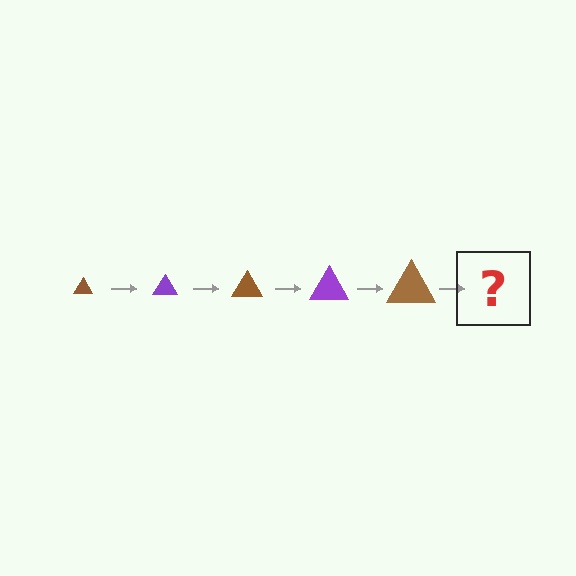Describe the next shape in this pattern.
It should be a purple triangle, larger than the previous one.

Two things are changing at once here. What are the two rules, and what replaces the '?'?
The two rules are that the triangle grows larger each step and the color cycles through brown and purple. The '?' should be a purple triangle, larger than the previous one.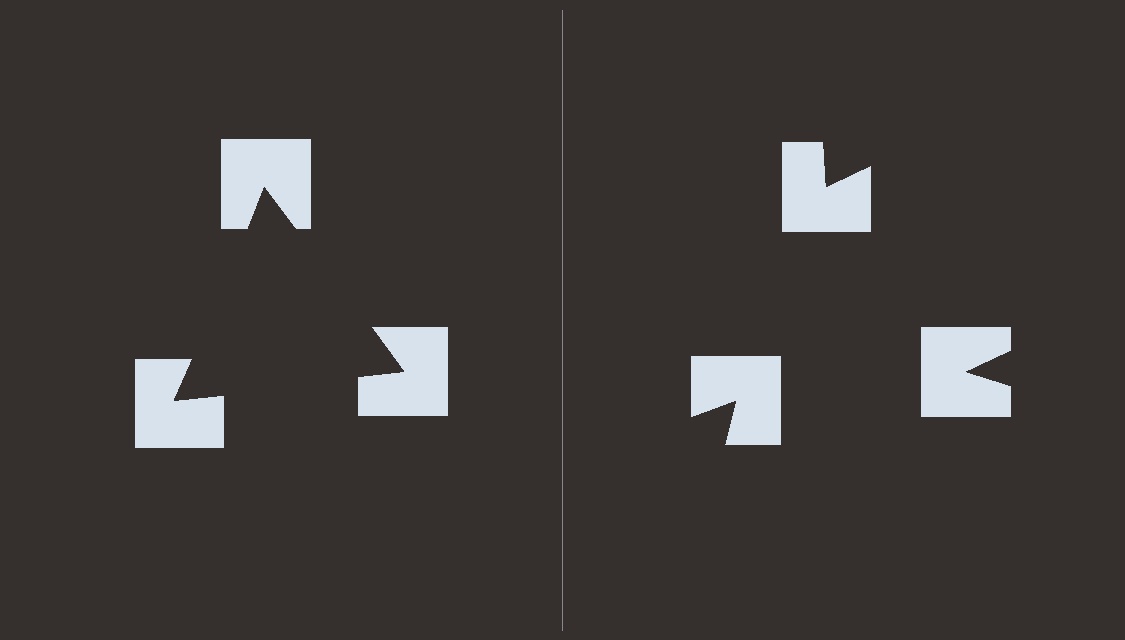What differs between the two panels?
The notched squares are positioned identically on both sides; only the wedge orientations differ. On the left they align to a triangle; on the right they are misaligned.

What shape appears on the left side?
An illusory triangle.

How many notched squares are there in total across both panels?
6 — 3 on each side.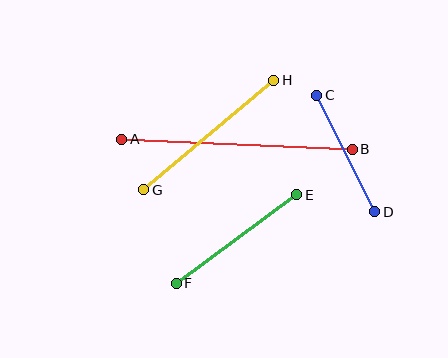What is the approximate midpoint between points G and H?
The midpoint is at approximately (209, 135) pixels.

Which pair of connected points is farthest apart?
Points A and B are farthest apart.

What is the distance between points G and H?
The distance is approximately 170 pixels.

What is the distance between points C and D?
The distance is approximately 130 pixels.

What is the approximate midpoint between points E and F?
The midpoint is at approximately (236, 239) pixels.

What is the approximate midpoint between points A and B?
The midpoint is at approximately (237, 144) pixels.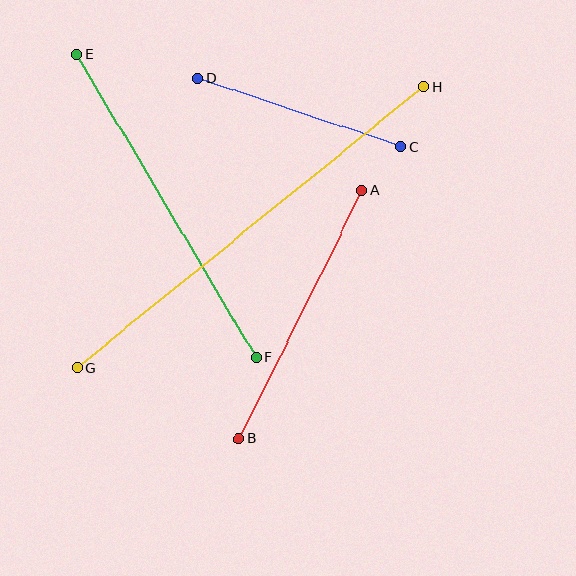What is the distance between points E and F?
The distance is approximately 352 pixels.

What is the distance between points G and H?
The distance is approximately 447 pixels.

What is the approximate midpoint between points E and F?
The midpoint is at approximately (166, 206) pixels.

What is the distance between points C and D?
The distance is approximately 214 pixels.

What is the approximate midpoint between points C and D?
The midpoint is at approximately (299, 113) pixels.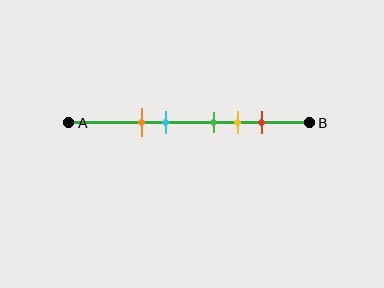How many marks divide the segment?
There are 5 marks dividing the segment.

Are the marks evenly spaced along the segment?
No, the marks are not evenly spaced.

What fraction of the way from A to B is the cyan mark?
The cyan mark is approximately 40% (0.4) of the way from A to B.